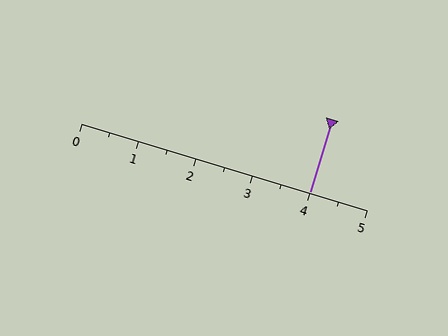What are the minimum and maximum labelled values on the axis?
The axis runs from 0 to 5.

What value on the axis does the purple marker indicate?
The marker indicates approximately 4.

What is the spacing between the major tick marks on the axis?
The major ticks are spaced 1 apart.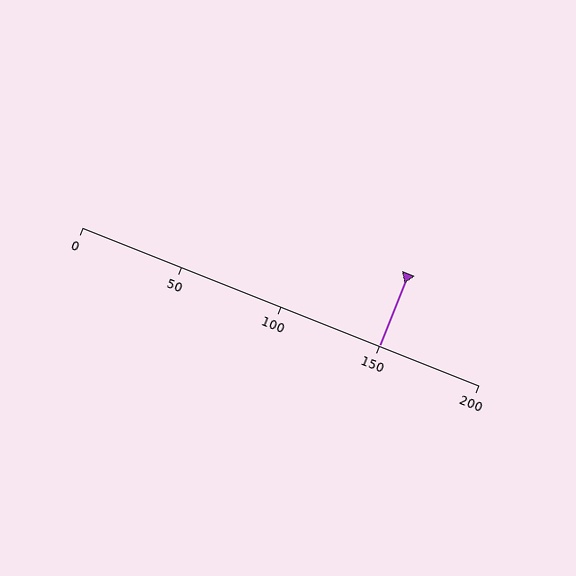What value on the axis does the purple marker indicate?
The marker indicates approximately 150.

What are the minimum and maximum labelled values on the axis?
The axis runs from 0 to 200.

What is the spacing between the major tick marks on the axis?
The major ticks are spaced 50 apart.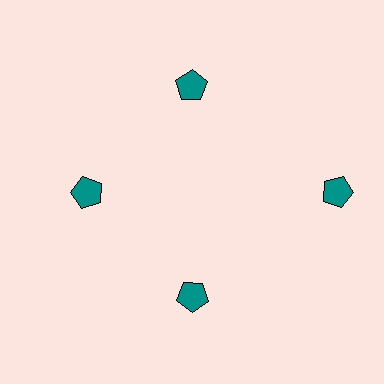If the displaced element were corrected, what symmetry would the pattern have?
It would have 4-fold rotational symmetry — the pattern would map onto itself every 90 degrees.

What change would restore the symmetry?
The symmetry would be restored by moving it inward, back onto the ring so that all 4 pentagons sit at equal angles and equal distance from the center.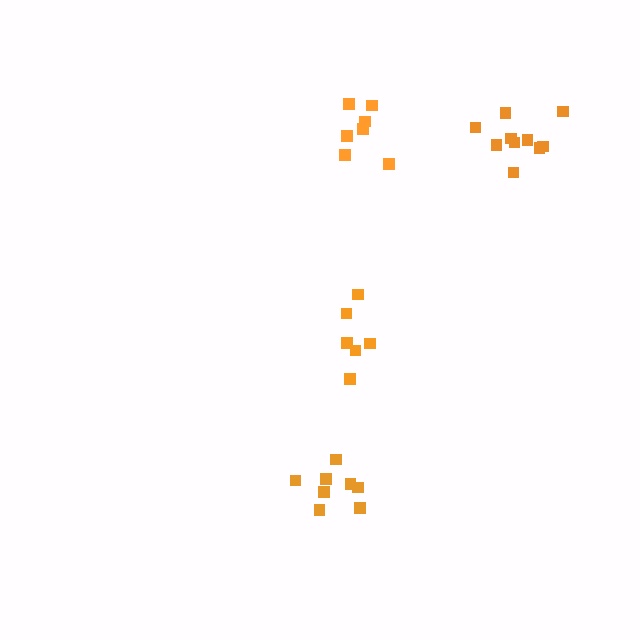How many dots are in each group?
Group 1: 10 dots, Group 2: 6 dots, Group 3: 8 dots, Group 4: 7 dots (31 total).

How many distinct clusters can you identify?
There are 4 distinct clusters.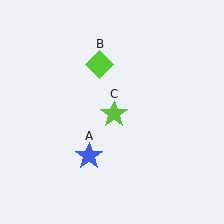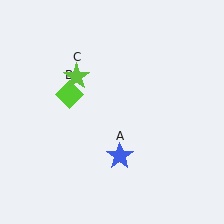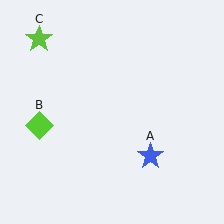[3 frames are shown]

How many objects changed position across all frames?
3 objects changed position: blue star (object A), lime diamond (object B), lime star (object C).